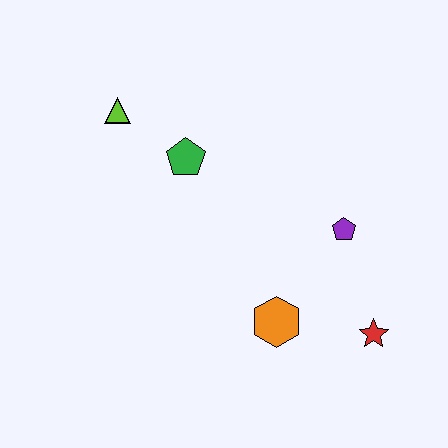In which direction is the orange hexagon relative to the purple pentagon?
The orange hexagon is below the purple pentagon.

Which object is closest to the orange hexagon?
The red star is closest to the orange hexagon.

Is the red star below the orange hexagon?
Yes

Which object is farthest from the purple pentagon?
The lime triangle is farthest from the purple pentagon.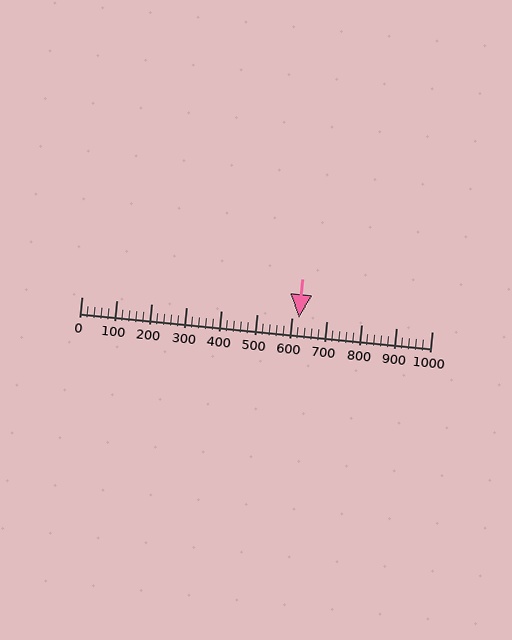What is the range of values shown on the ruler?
The ruler shows values from 0 to 1000.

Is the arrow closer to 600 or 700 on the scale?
The arrow is closer to 600.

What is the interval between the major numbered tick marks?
The major tick marks are spaced 100 units apart.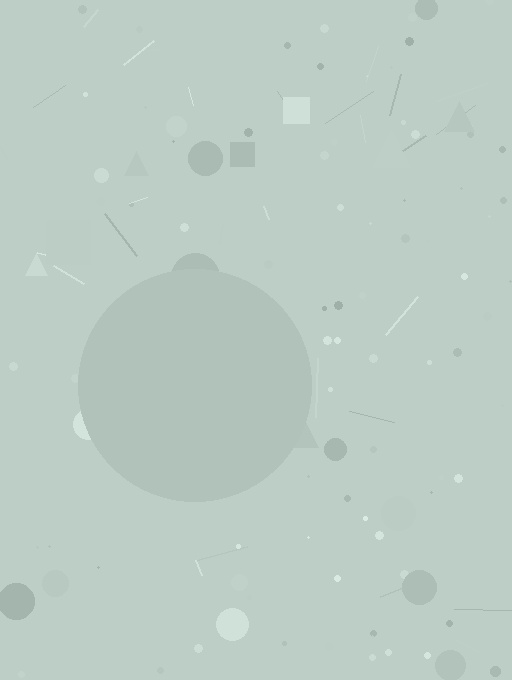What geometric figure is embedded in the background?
A circle is embedded in the background.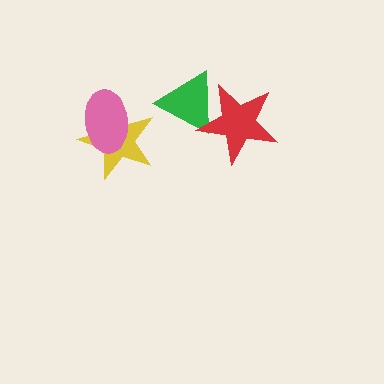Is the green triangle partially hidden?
Yes, it is partially covered by another shape.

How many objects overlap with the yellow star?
1 object overlaps with the yellow star.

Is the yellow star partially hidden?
Yes, it is partially covered by another shape.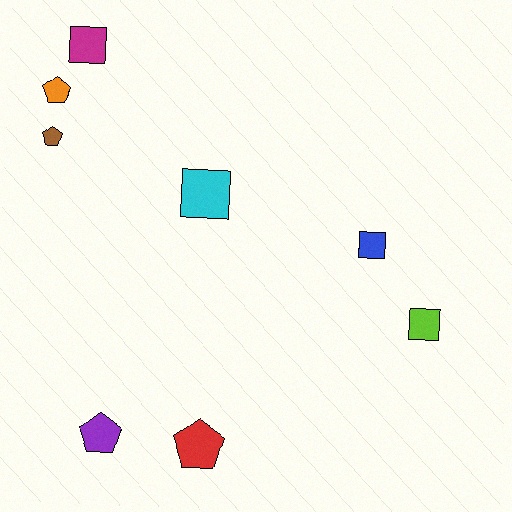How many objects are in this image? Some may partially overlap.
There are 8 objects.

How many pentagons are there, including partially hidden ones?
There are 4 pentagons.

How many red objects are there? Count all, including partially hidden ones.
There is 1 red object.